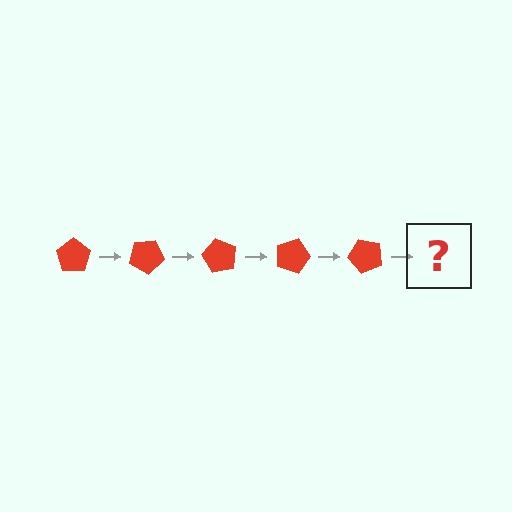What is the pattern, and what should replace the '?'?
The pattern is that the pentagon rotates 30 degrees each step. The '?' should be a red pentagon rotated 150 degrees.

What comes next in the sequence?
The next element should be a red pentagon rotated 150 degrees.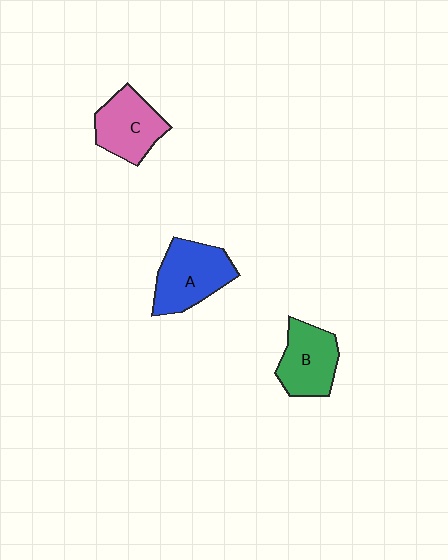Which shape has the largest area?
Shape A (blue).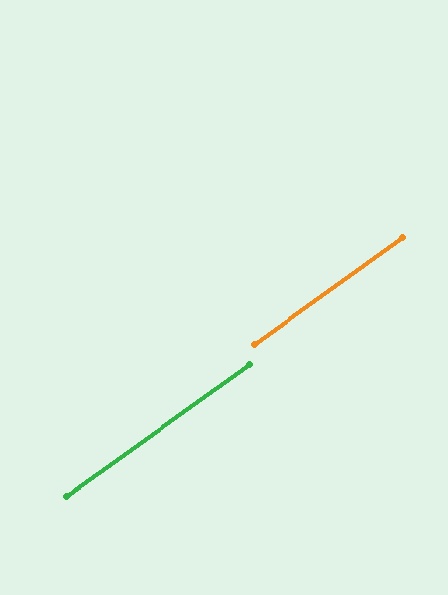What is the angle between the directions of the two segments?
Approximately 0 degrees.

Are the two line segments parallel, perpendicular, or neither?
Parallel — their directions differ by only 0.1°.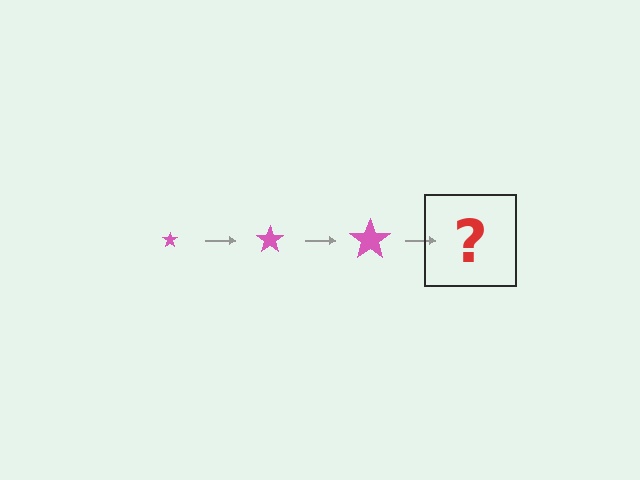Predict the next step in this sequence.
The next step is a pink star, larger than the previous one.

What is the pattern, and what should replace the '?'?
The pattern is that the star gets progressively larger each step. The '?' should be a pink star, larger than the previous one.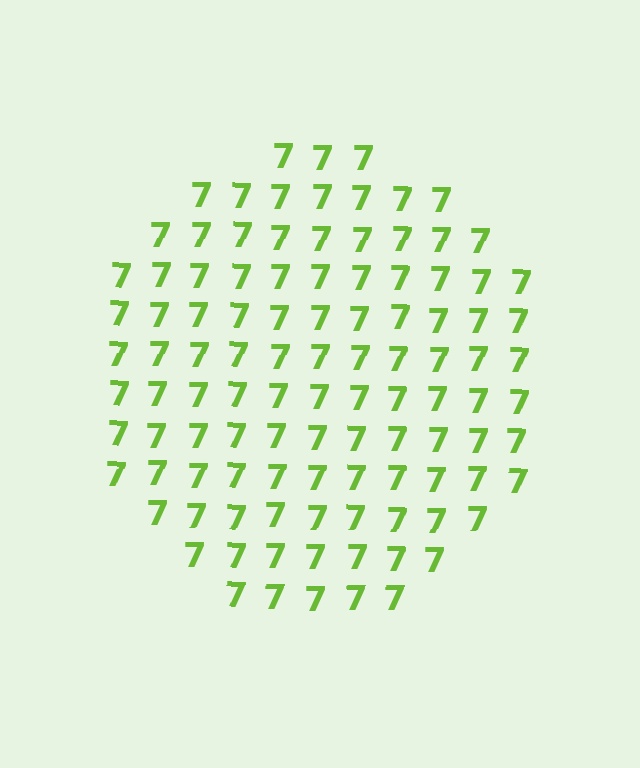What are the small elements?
The small elements are digit 7's.